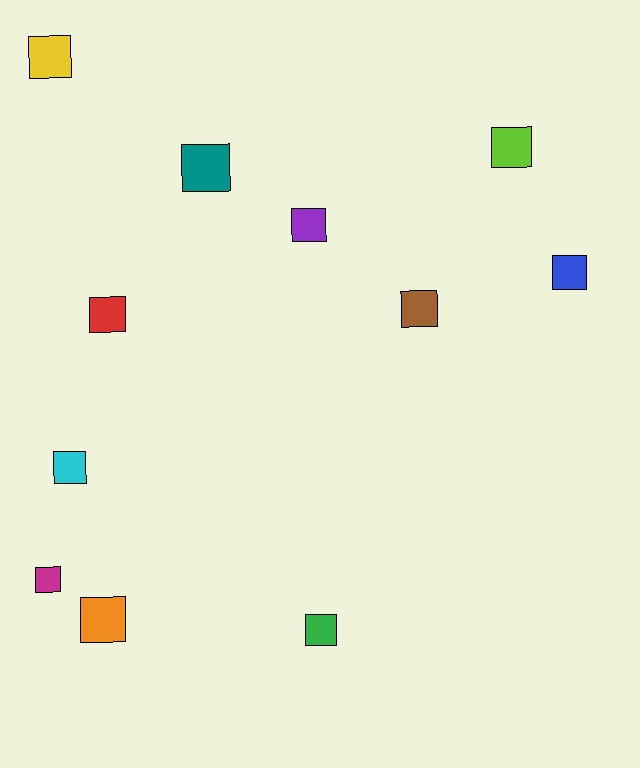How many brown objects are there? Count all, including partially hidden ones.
There is 1 brown object.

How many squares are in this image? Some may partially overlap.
There are 11 squares.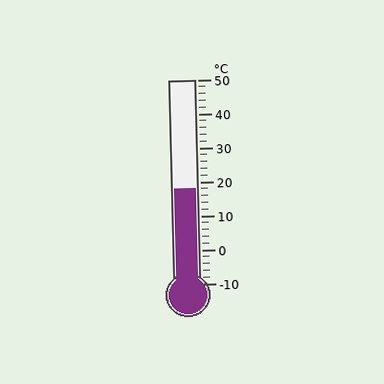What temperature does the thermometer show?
The thermometer shows approximately 18°C.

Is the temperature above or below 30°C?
The temperature is below 30°C.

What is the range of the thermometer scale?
The thermometer scale ranges from -10°C to 50°C.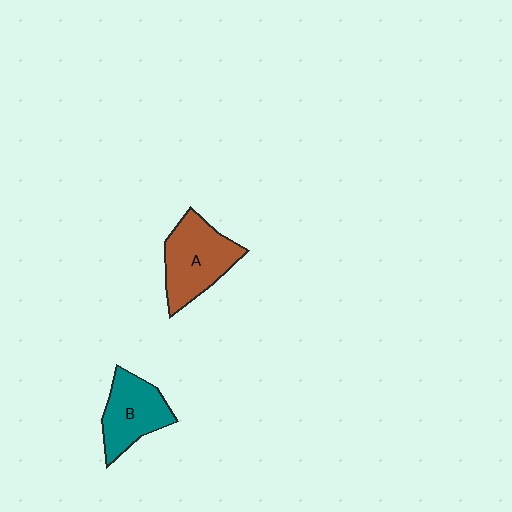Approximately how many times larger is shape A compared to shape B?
Approximately 1.2 times.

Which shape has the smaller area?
Shape B (teal).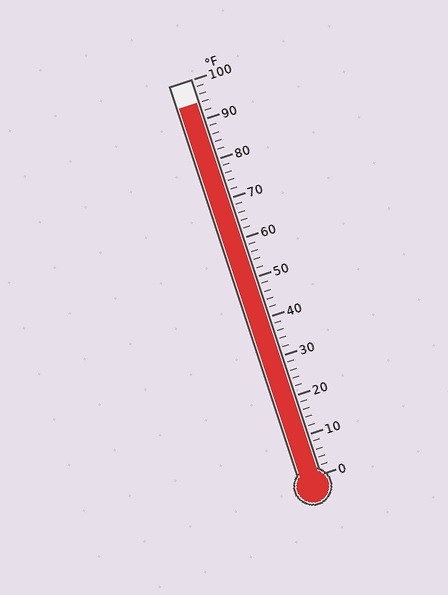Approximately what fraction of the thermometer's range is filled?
The thermometer is filled to approximately 95% of its range.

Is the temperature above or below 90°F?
The temperature is above 90°F.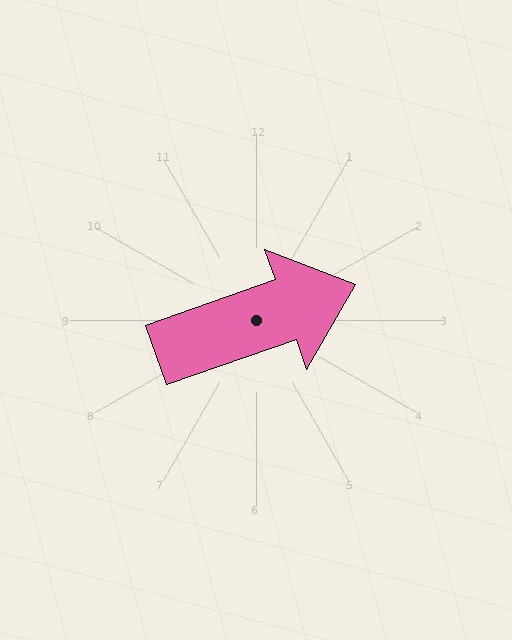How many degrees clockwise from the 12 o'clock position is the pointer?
Approximately 71 degrees.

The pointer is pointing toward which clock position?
Roughly 2 o'clock.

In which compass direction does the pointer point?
East.